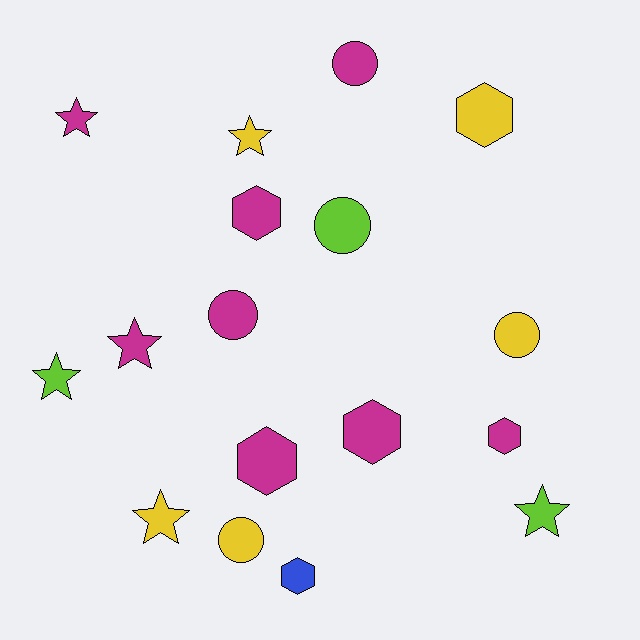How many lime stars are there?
There are 2 lime stars.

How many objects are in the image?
There are 17 objects.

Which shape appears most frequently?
Hexagon, with 6 objects.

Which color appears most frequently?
Magenta, with 8 objects.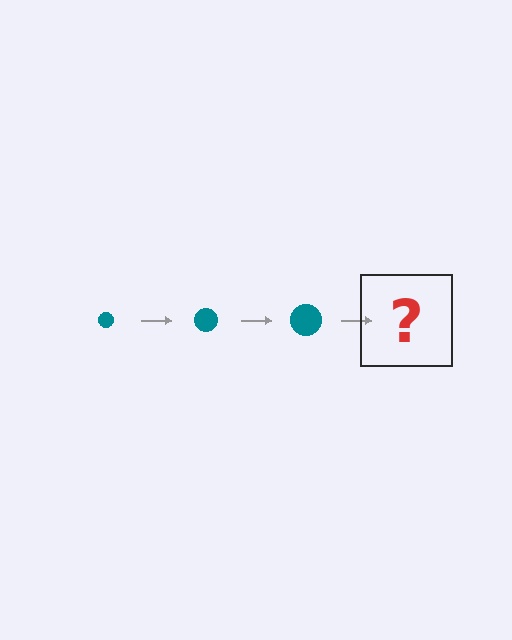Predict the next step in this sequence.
The next step is a teal circle, larger than the previous one.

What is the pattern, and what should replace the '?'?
The pattern is that the circle gets progressively larger each step. The '?' should be a teal circle, larger than the previous one.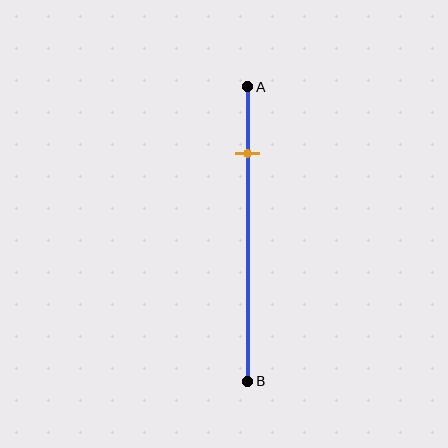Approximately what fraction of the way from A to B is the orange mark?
The orange mark is approximately 25% of the way from A to B.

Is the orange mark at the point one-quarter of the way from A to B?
Yes, the mark is approximately at the one-quarter point.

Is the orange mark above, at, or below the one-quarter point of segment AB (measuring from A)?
The orange mark is approximately at the one-quarter point of segment AB.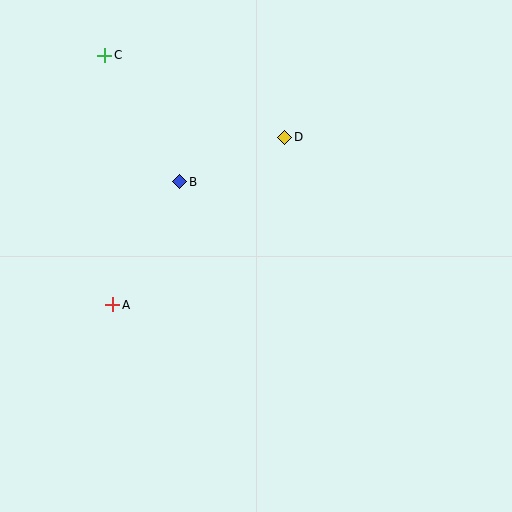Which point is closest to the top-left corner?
Point C is closest to the top-left corner.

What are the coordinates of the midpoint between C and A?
The midpoint between C and A is at (109, 180).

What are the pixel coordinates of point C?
Point C is at (105, 55).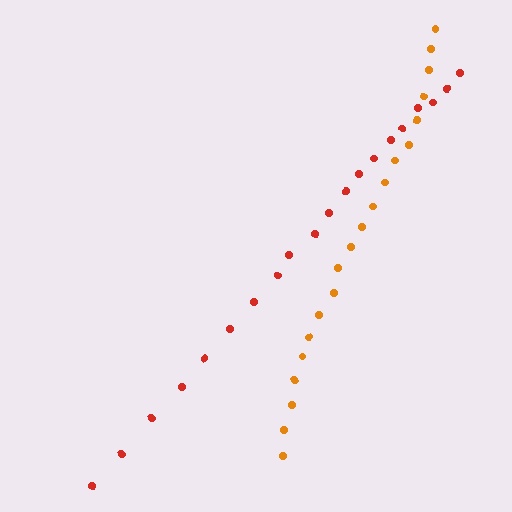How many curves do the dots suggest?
There are 2 distinct paths.